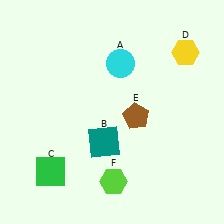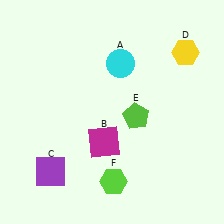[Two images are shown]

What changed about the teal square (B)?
In Image 1, B is teal. In Image 2, it changed to magenta.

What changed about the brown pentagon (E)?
In Image 1, E is brown. In Image 2, it changed to lime.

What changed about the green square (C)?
In Image 1, C is green. In Image 2, it changed to purple.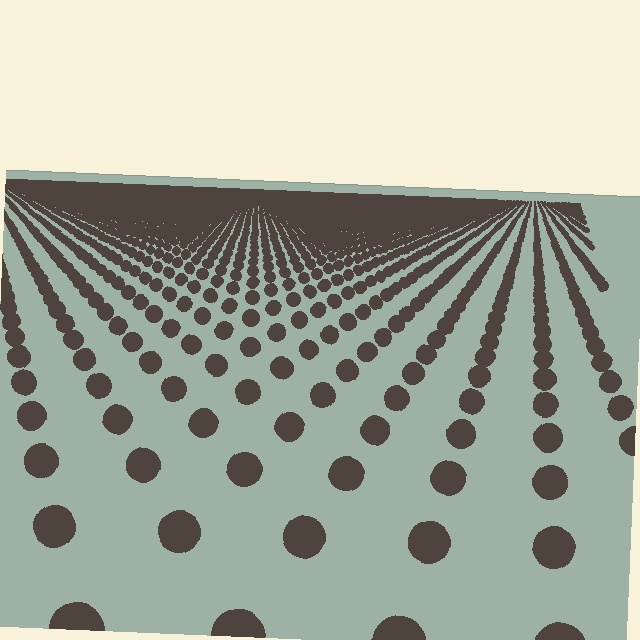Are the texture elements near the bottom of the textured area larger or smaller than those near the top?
Larger. Near the bottom, elements are closer to the viewer and appear at a bigger on-screen size.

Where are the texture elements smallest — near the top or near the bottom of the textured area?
Near the top.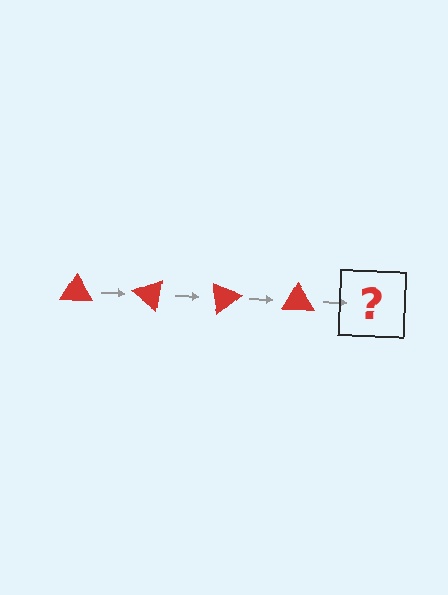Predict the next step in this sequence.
The next step is a red triangle rotated 160 degrees.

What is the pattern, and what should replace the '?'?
The pattern is that the triangle rotates 40 degrees each step. The '?' should be a red triangle rotated 160 degrees.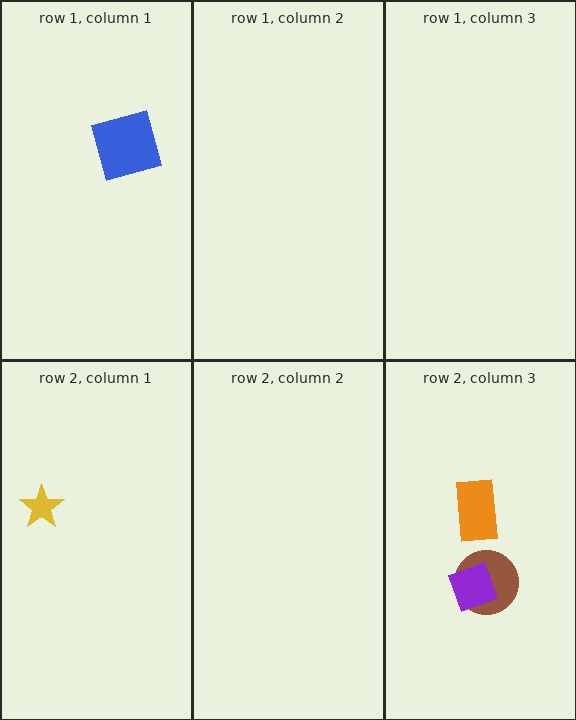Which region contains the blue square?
The row 1, column 1 region.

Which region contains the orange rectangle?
The row 2, column 3 region.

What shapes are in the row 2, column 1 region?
The yellow star.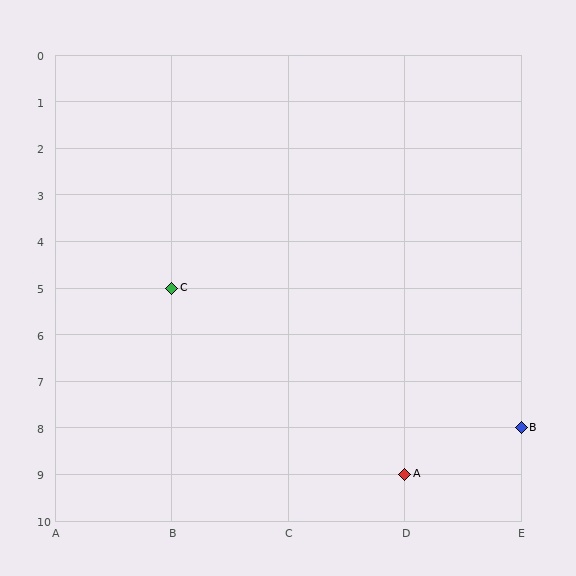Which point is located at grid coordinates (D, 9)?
Point A is at (D, 9).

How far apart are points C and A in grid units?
Points C and A are 2 columns and 4 rows apart (about 4.5 grid units diagonally).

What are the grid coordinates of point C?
Point C is at grid coordinates (B, 5).